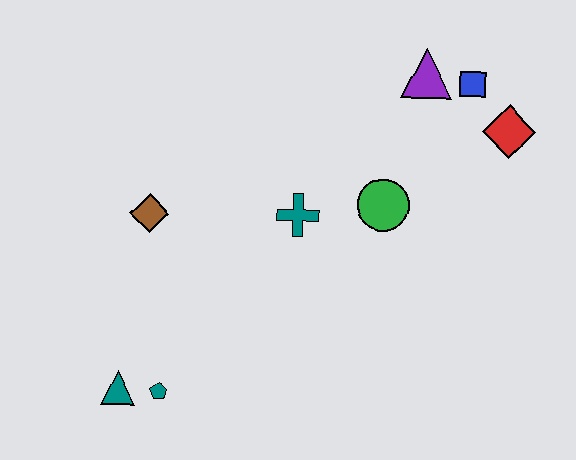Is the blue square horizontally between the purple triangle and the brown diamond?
No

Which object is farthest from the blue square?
The teal triangle is farthest from the blue square.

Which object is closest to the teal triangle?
The teal pentagon is closest to the teal triangle.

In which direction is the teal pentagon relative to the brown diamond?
The teal pentagon is below the brown diamond.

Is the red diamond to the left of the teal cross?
No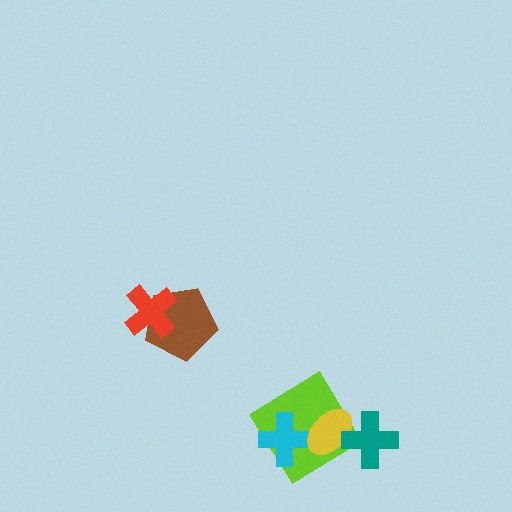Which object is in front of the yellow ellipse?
The teal cross is in front of the yellow ellipse.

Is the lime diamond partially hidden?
Yes, it is partially covered by another shape.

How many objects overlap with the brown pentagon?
1 object overlaps with the brown pentagon.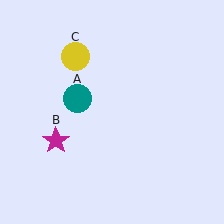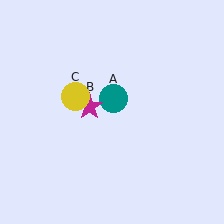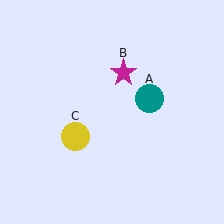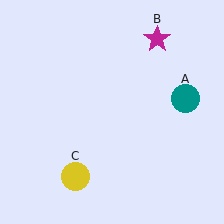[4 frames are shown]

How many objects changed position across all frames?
3 objects changed position: teal circle (object A), magenta star (object B), yellow circle (object C).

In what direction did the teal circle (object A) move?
The teal circle (object A) moved right.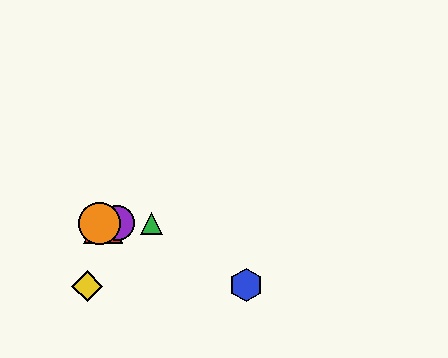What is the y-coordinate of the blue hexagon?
The blue hexagon is at y≈285.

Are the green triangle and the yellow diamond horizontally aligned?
No, the green triangle is at y≈223 and the yellow diamond is at y≈286.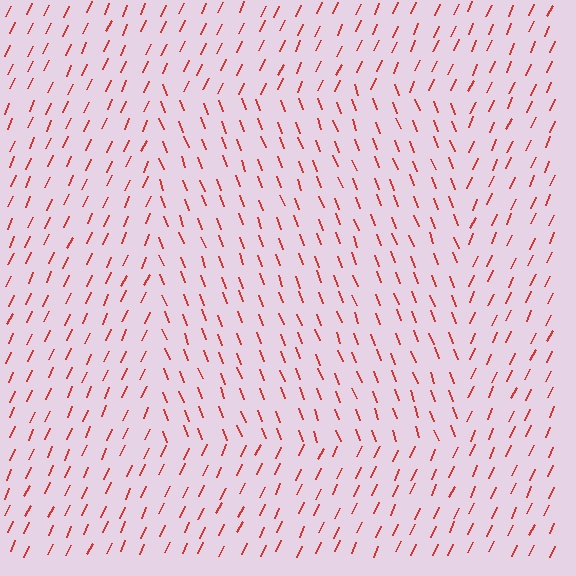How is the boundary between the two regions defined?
The boundary is defined purely by a change in line orientation (approximately 45 degrees difference). All lines are the same color and thickness.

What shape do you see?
I see a rectangle.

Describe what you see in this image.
The image is filled with small red line segments. A rectangle region in the image has lines oriented differently from the surrounding lines, creating a visible texture boundary.